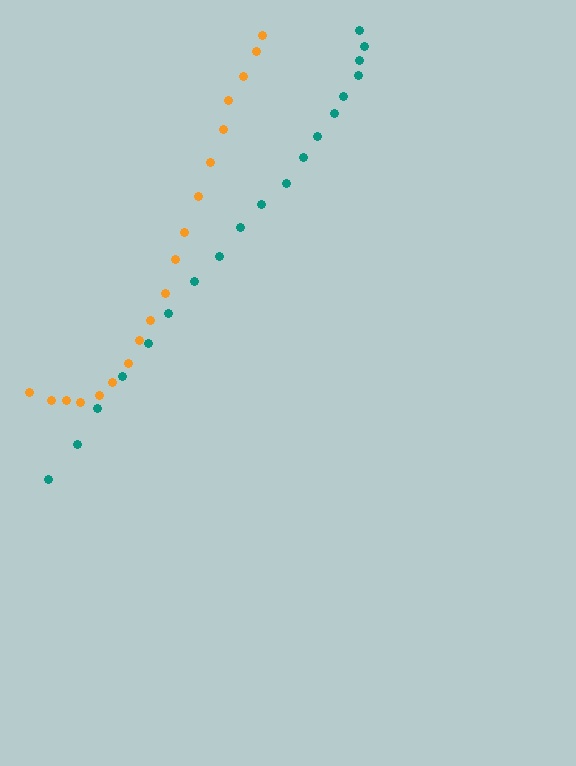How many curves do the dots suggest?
There are 2 distinct paths.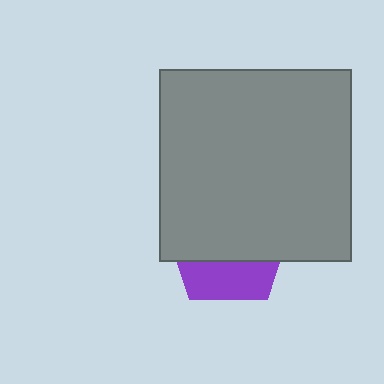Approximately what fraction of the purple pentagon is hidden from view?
Roughly 68% of the purple pentagon is hidden behind the gray square.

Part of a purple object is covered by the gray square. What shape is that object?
It is a pentagon.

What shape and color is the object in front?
The object in front is a gray square.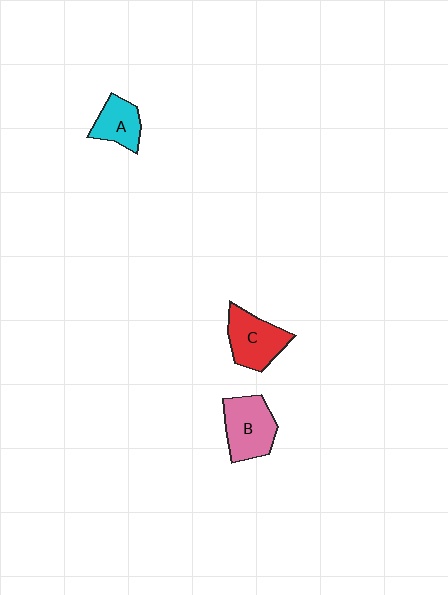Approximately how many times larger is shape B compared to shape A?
Approximately 1.5 times.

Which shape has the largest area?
Shape B (pink).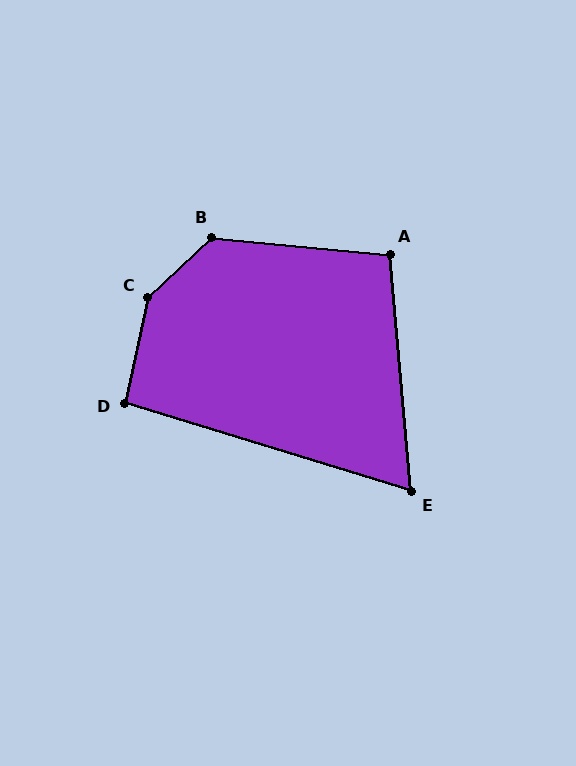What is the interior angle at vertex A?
Approximately 100 degrees (obtuse).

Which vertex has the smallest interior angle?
E, at approximately 68 degrees.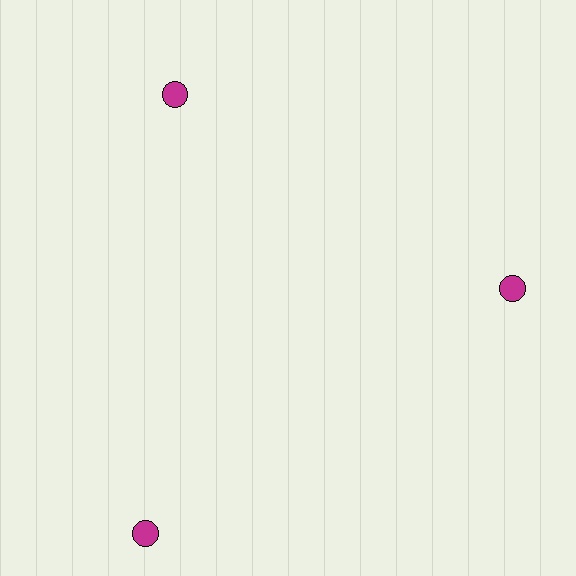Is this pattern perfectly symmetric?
No. The 3 magenta circles are arranged in a ring, but one element near the 7 o'clock position is pushed outward from the center, breaking the 3-fold rotational symmetry.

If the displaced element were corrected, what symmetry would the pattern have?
It would have 3-fold rotational symmetry — the pattern would map onto itself every 120 degrees.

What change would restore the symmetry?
The symmetry would be restored by moving it inward, back onto the ring so that all 3 circles sit at equal angles and equal distance from the center.